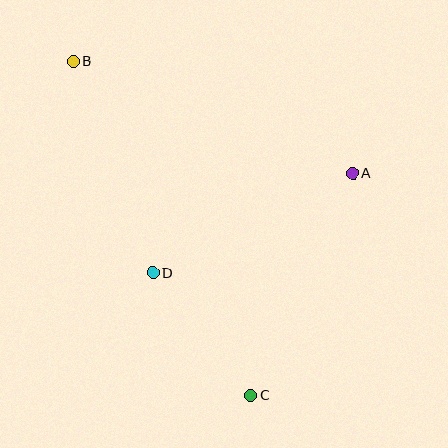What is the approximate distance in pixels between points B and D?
The distance between B and D is approximately 226 pixels.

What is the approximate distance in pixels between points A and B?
The distance between A and B is approximately 301 pixels.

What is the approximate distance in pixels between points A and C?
The distance between A and C is approximately 244 pixels.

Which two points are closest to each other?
Points C and D are closest to each other.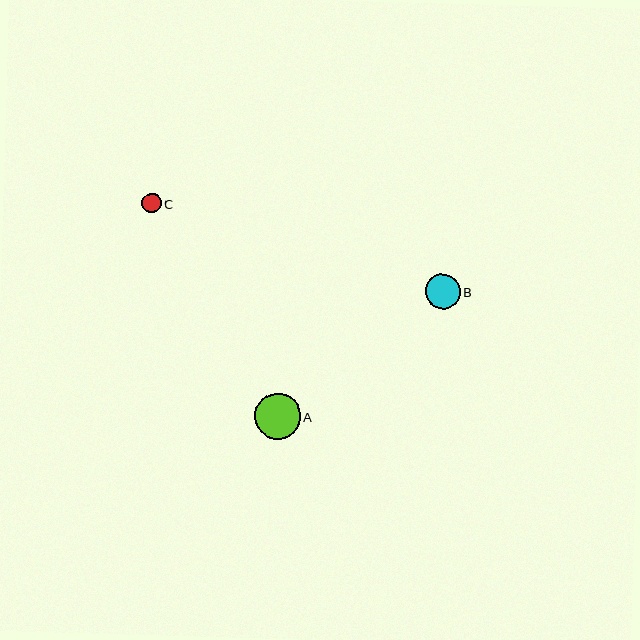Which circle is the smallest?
Circle C is the smallest with a size of approximately 19 pixels.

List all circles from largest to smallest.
From largest to smallest: A, B, C.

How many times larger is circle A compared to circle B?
Circle A is approximately 1.3 times the size of circle B.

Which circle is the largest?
Circle A is the largest with a size of approximately 46 pixels.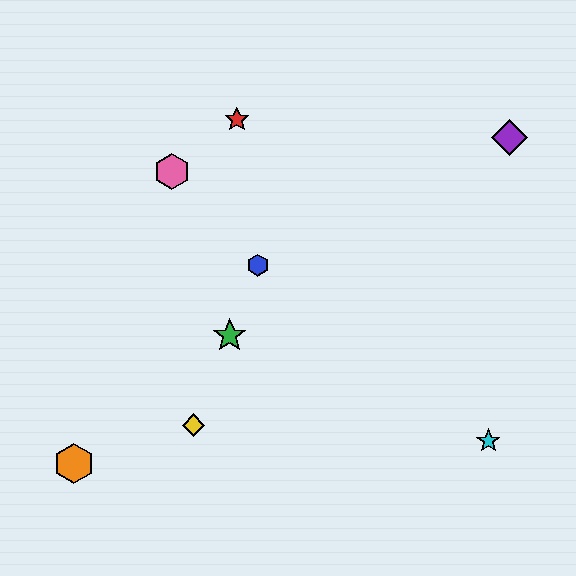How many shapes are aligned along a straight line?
3 shapes (the blue hexagon, the green star, the yellow diamond) are aligned along a straight line.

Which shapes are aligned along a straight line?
The blue hexagon, the green star, the yellow diamond are aligned along a straight line.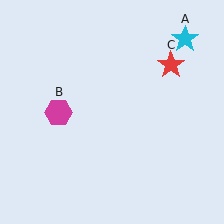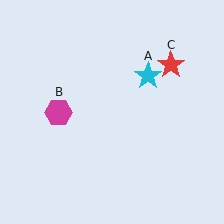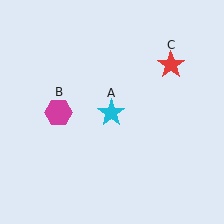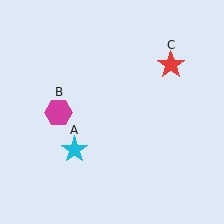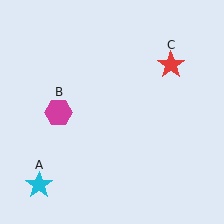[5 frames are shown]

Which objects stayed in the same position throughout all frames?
Magenta hexagon (object B) and red star (object C) remained stationary.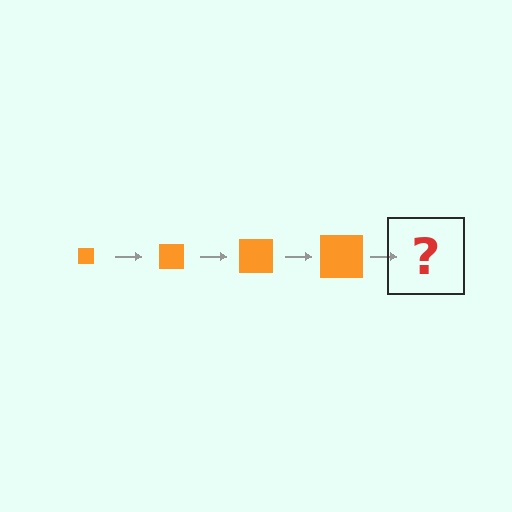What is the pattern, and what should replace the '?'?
The pattern is that the square gets progressively larger each step. The '?' should be an orange square, larger than the previous one.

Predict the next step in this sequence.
The next step is an orange square, larger than the previous one.